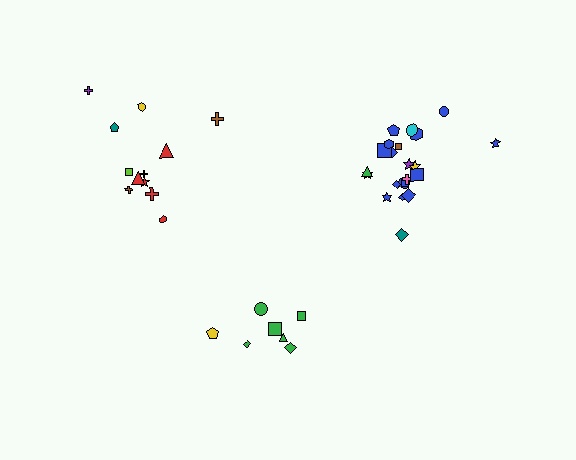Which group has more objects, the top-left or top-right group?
The top-right group.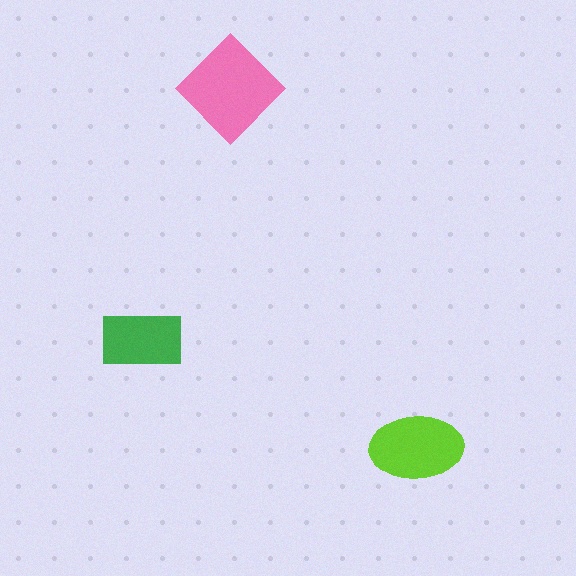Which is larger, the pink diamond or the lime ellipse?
The pink diamond.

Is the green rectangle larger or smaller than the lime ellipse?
Smaller.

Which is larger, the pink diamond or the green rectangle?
The pink diamond.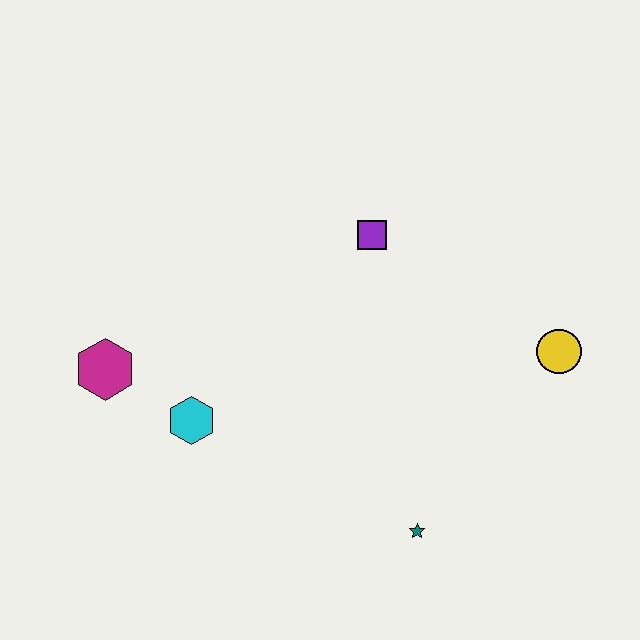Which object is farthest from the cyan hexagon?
The yellow circle is farthest from the cyan hexagon.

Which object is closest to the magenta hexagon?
The cyan hexagon is closest to the magenta hexagon.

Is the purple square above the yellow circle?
Yes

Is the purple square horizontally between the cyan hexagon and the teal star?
Yes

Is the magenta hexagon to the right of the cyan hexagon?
No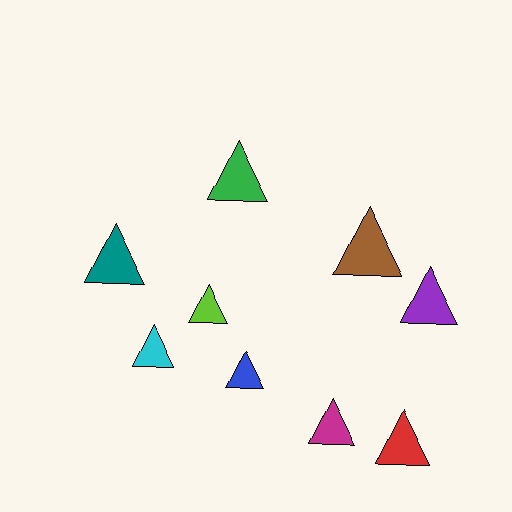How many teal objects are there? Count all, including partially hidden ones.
There is 1 teal object.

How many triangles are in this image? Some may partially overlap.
There are 9 triangles.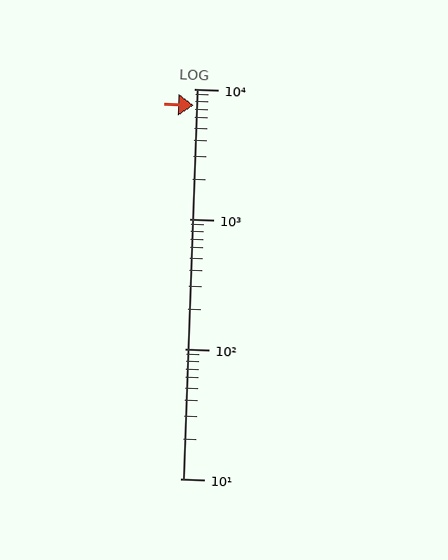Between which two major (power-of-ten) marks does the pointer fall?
The pointer is between 1000 and 10000.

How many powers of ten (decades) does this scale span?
The scale spans 3 decades, from 10 to 10000.